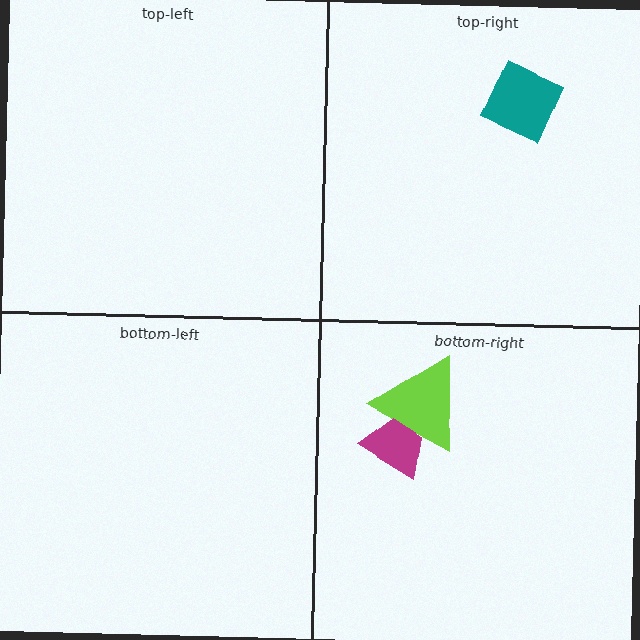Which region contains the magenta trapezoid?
The bottom-right region.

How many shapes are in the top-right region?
1.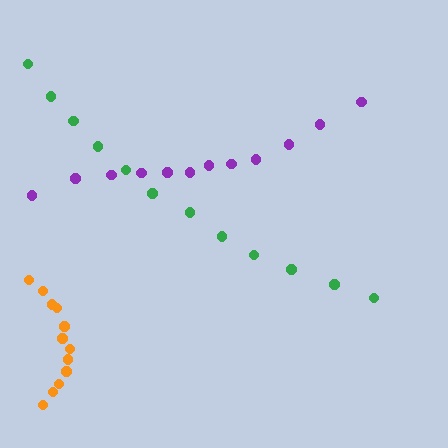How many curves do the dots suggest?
There are 3 distinct paths.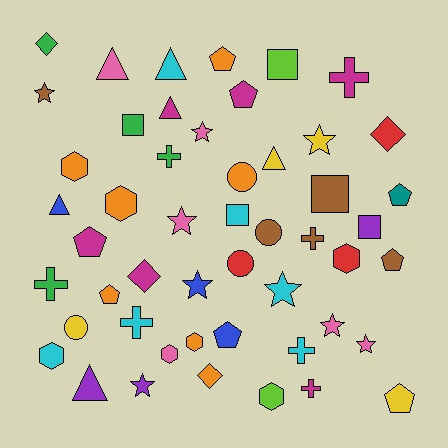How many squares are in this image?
There are 5 squares.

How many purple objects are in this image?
There are 3 purple objects.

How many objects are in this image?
There are 50 objects.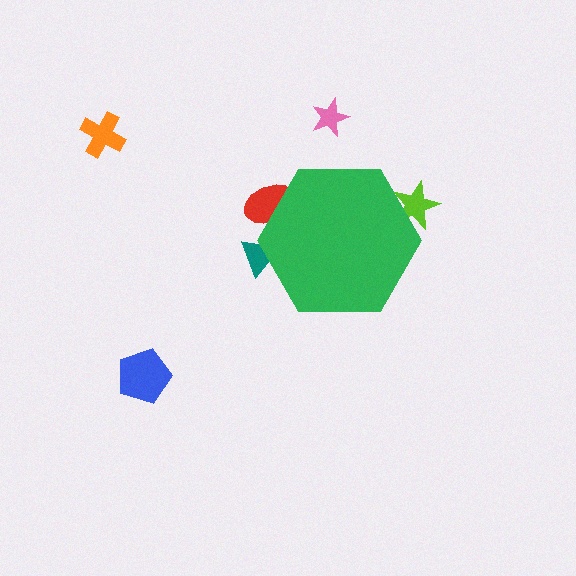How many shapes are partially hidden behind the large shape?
3 shapes are partially hidden.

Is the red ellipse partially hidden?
Yes, the red ellipse is partially hidden behind the green hexagon.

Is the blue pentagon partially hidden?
No, the blue pentagon is fully visible.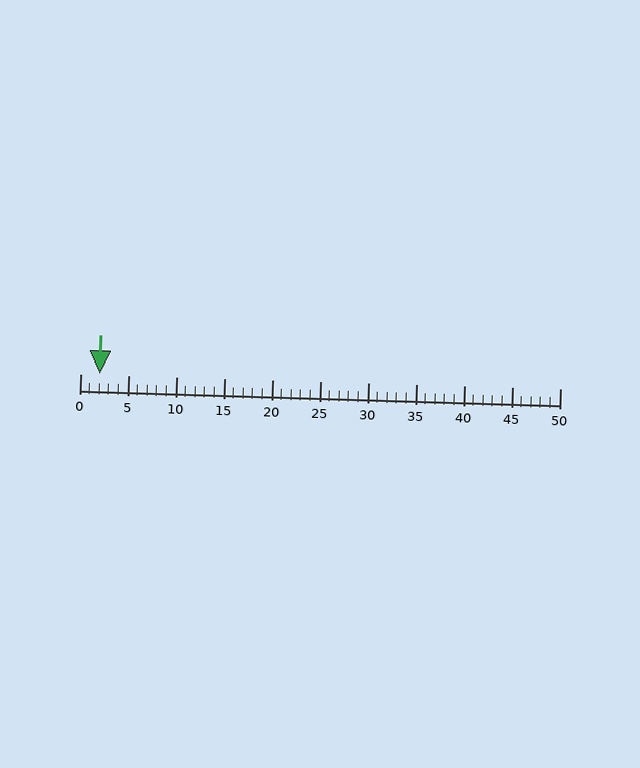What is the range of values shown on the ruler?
The ruler shows values from 0 to 50.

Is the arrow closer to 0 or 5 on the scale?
The arrow is closer to 0.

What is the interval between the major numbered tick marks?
The major tick marks are spaced 5 units apart.